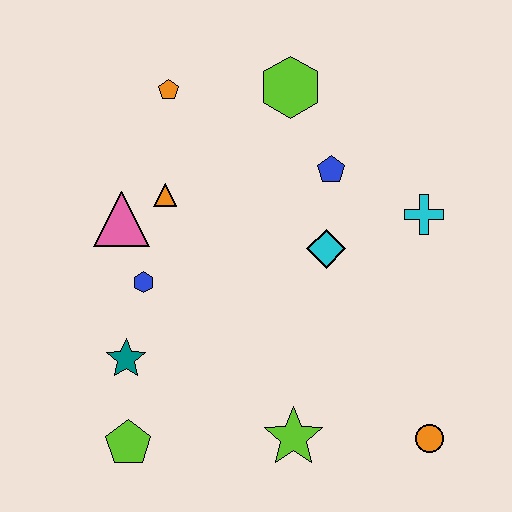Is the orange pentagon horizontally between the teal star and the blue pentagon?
Yes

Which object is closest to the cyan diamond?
The blue pentagon is closest to the cyan diamond.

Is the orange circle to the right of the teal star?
Yes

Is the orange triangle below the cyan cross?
No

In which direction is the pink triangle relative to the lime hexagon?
The pink triangle is to the left of the lime hexagon.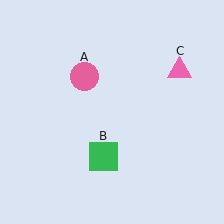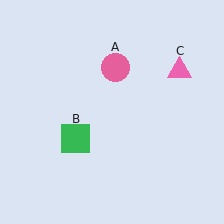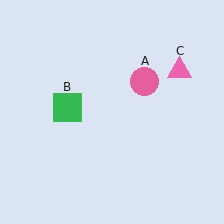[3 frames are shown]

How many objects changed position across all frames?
2 objects changed position: pink circle (object A), green square (object B).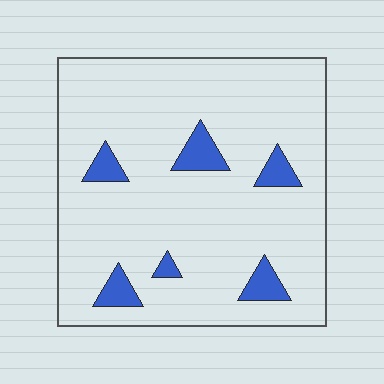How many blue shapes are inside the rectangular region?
6.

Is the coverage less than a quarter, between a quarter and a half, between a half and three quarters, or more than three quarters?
Less than a quarter.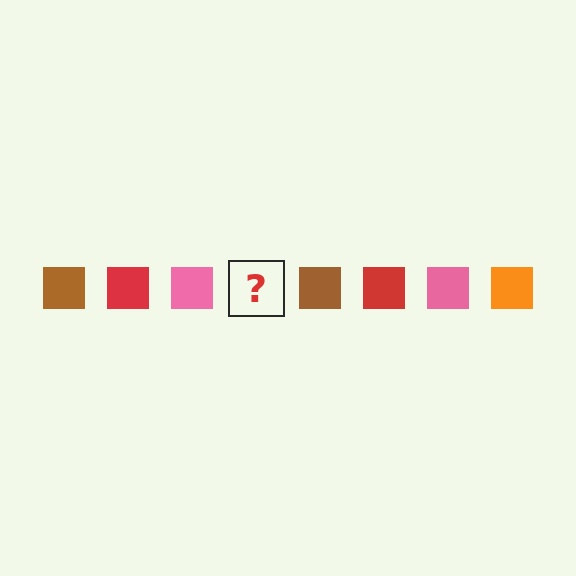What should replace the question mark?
The question mark should be replaced with an orange square.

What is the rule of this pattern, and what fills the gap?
The rule is that the pattern cycles through brown, red, pink, orange squares. The gap should be filled with an orange square.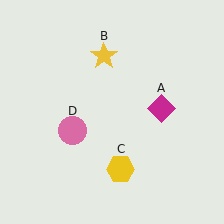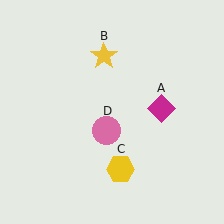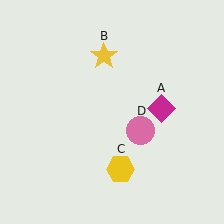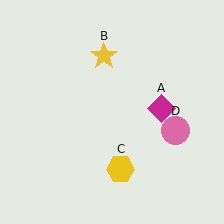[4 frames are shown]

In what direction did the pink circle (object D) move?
The pink circle (object D) moved right.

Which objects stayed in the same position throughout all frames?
Magenta diamond (object A) and yellow star (object B) and yellow hexagon (object C) remained stationary.